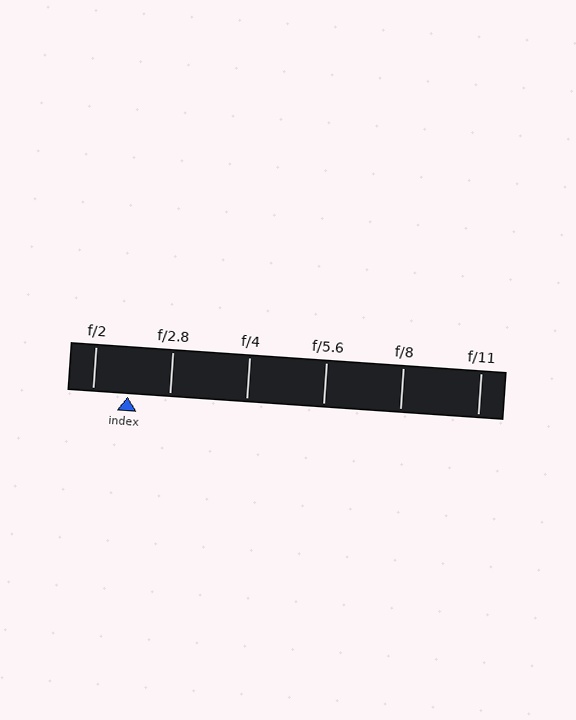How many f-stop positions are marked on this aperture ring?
There are 6 f-stop positions marked.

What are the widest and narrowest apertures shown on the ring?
The widest aperture shown is f/2 and the narrowest is f/11.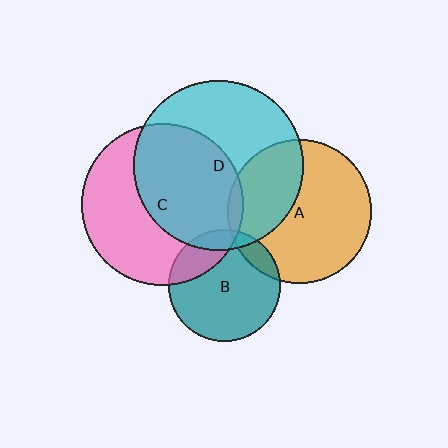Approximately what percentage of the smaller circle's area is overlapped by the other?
Approximately 10%.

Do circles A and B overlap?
Yes.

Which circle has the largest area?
Circle D (cyan).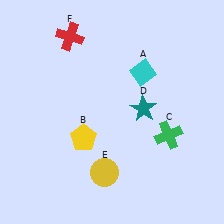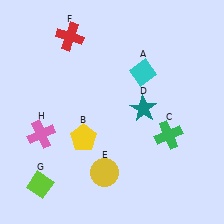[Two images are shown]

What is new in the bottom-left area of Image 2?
A pink cross (H) was added in the bottom-left area of Image 2.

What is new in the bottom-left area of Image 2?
A lime diamond (G) was added in the bottom-left area of Image 2.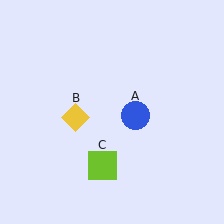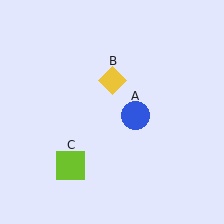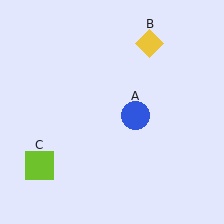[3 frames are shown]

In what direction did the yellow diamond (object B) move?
The yellow diamond (object B) moved up and to the right.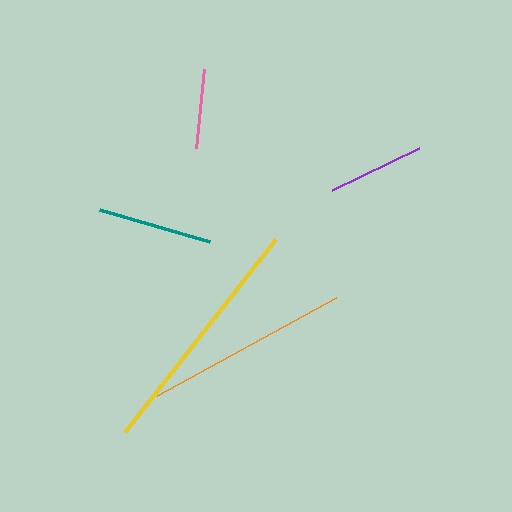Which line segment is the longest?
The yellow line is the longest at approximately 245 pixels.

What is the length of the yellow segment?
The yellow segment is approximately 245 pixels long.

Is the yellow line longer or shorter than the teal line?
The yellow line is longer than the teal line.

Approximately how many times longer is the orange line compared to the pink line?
The orange line is approximately 2.6 times the length of the pink line.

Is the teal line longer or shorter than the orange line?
The orange line is longer than the teal line.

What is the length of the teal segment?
The teal segment is approximately 114 pixels long.